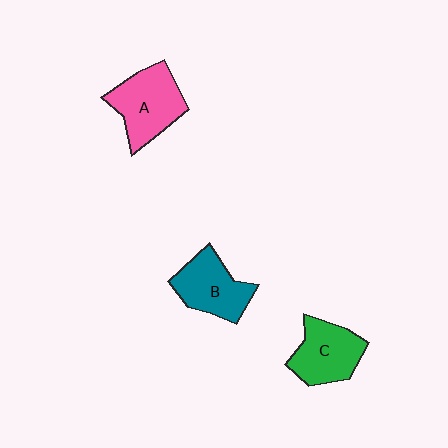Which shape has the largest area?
Shape A (pink).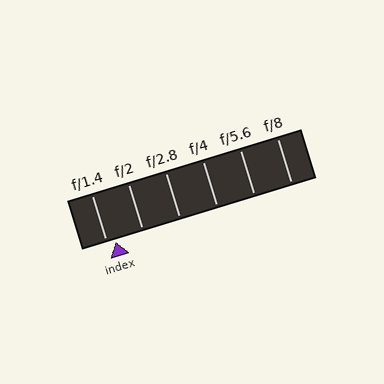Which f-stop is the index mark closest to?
The index mark is closest to f/1.4.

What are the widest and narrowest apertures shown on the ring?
The widest aperture shown is f/1.4 and the narrowest is f/8.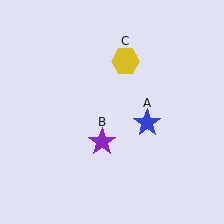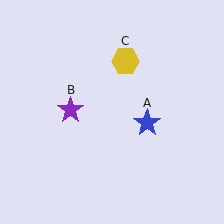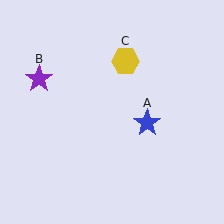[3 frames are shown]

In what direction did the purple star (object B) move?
The purple star (object B) moved up and to the left.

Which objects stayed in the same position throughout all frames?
Blue star (object A) and yellow hexagon (object C) remained stationary.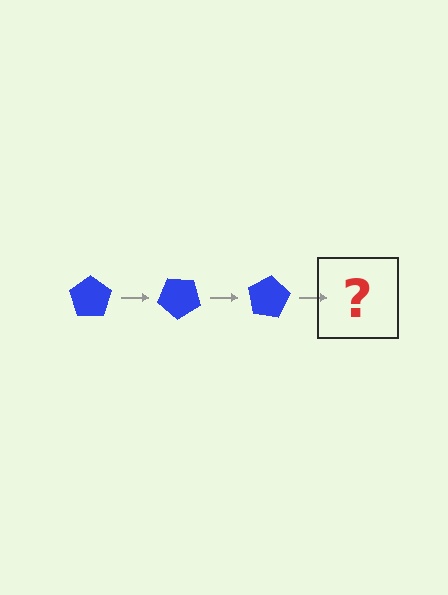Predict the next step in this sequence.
The next step is a blue pentagon rotated 120 degrees.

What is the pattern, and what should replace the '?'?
The pattern is that the pentagon rotates 40 degrees each step. The '?' should be a blue pentagon rotated 120 degrees.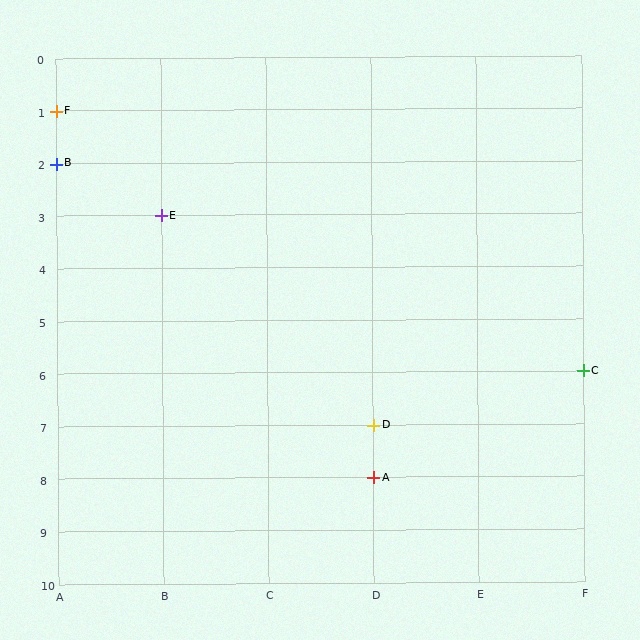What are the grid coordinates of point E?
Point E is at grid coordinates (B, 3).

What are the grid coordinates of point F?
Point F is at grid coordinates (A, 1).